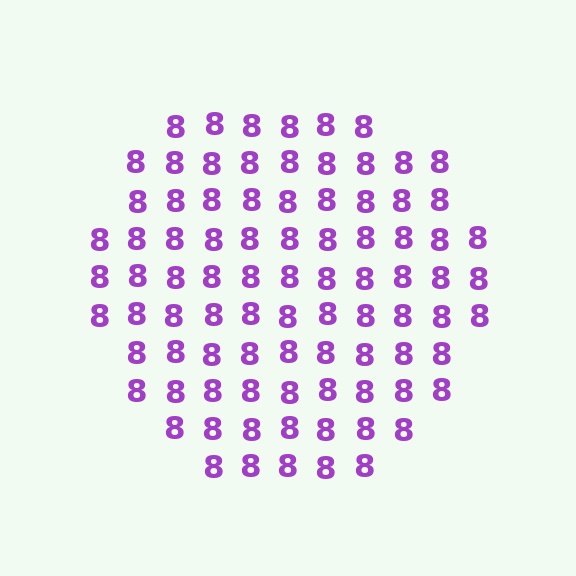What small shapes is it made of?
It is made of small digit 8's.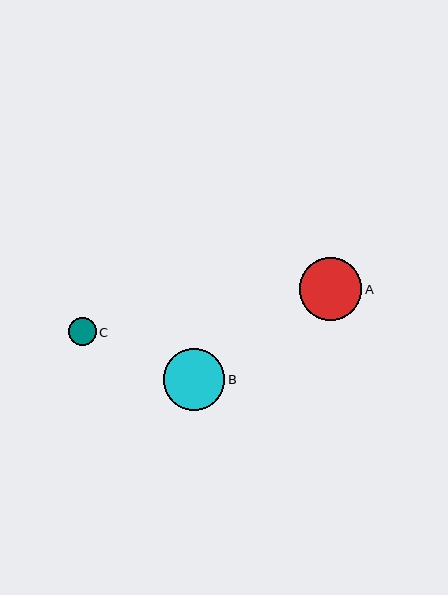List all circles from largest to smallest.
From largest to smallest: A, B, C.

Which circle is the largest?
Circle A is the largest with a size of approximately 63 pixels.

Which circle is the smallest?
Circle C is the smallest with a size of approximately 28 pixels.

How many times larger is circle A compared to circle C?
Circle A is approximately 2.2 times the size of circle C.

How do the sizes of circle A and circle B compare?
Circle A and circle B are approximately the same size.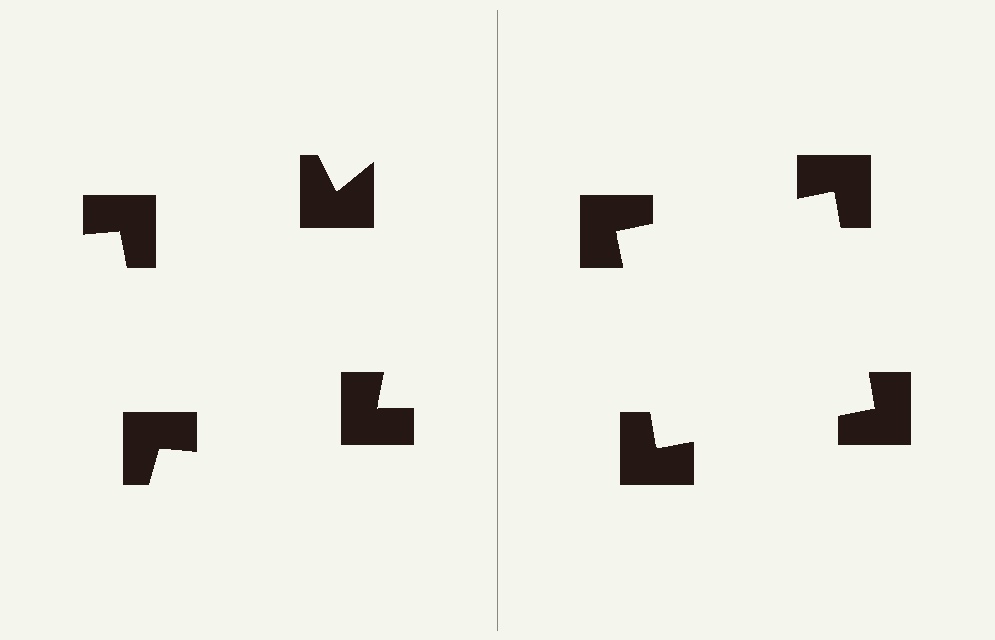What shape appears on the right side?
An illusory square.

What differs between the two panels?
The notched squares are positioned identically on both sides; only the wedge orientations differ. On the right they align to a square; on the left they are misaligned.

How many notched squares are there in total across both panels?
8 — 4 on each side.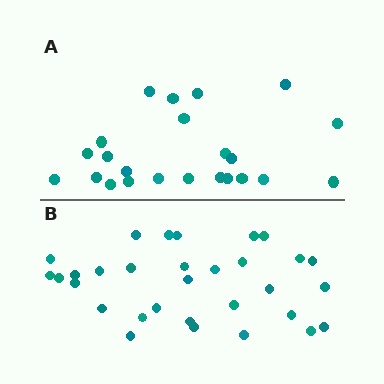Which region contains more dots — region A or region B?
Region B (the bottom region) has more dots.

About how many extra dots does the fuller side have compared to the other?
Region B has roughly 8 or so more dots than region A.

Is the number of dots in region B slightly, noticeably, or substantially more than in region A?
Region B has noticeably more, but not dramatically so. The ratio is roughly 1.3 to 1.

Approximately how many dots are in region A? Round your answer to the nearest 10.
About 20 dots. (The exact count is 23, which rounds to 20.)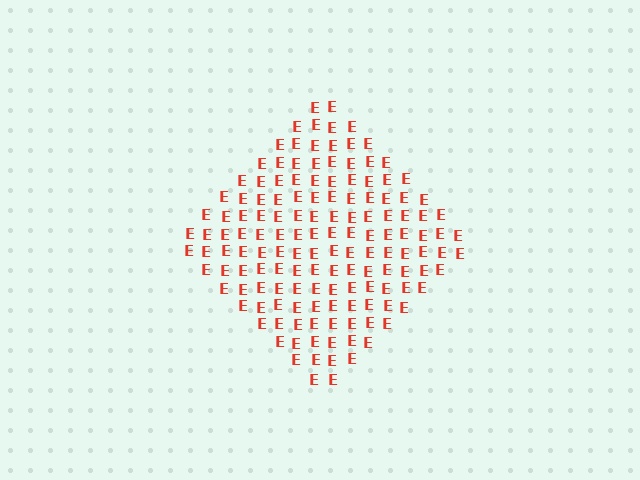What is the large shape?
The large shape is a diamond.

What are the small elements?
The small elements are letter E's.